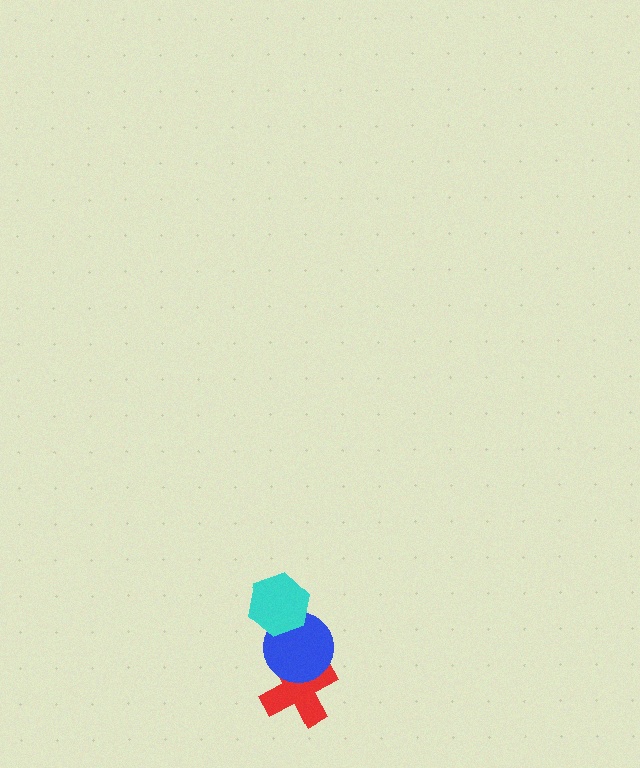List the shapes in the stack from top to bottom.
From top to bottom: the cyan hexagon, the blue circle, the red cross.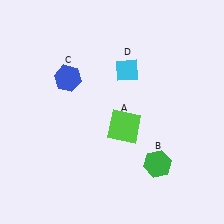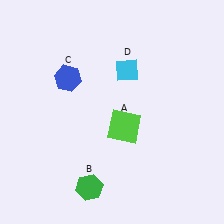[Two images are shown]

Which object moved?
The green hexagon (B) moved left.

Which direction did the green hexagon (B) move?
The green hexagon (B) moved left.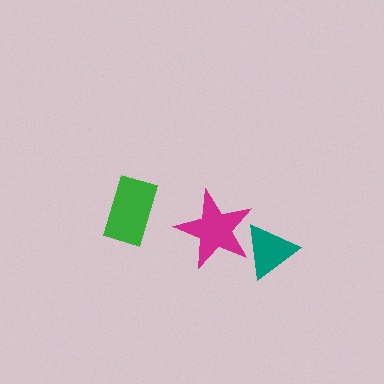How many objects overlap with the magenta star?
1 object overlaps with the magenta star.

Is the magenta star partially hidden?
Yes, it is partially covered by another shape.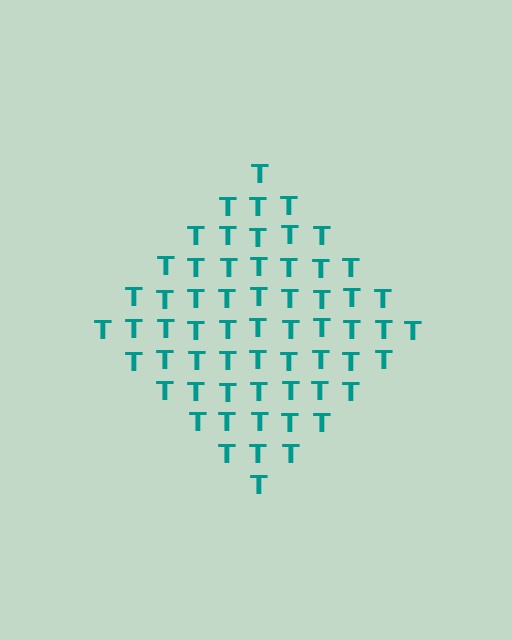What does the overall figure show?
The overall figure shows a diamond.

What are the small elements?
The small elements are letter T's.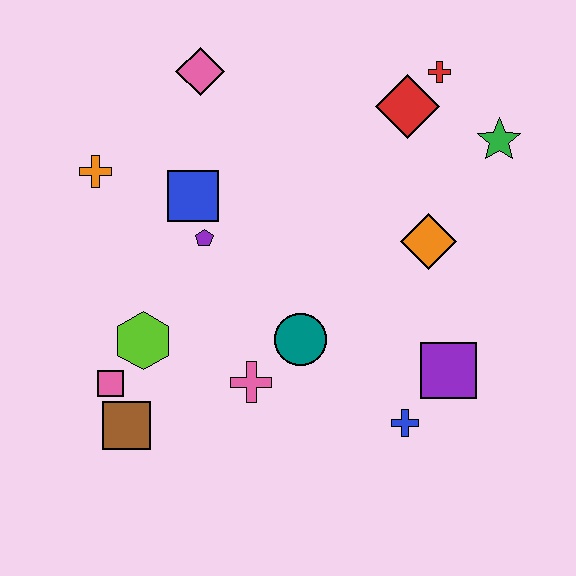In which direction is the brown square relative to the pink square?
The brown square is below the pink square.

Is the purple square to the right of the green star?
No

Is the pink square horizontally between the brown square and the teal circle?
No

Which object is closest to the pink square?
The brown square is closest to the pink square.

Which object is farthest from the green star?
The brown square is farthest from the green star.